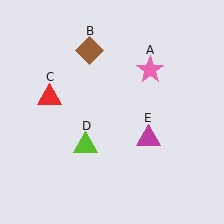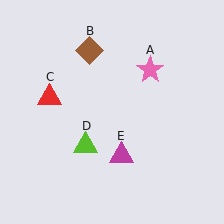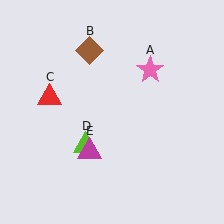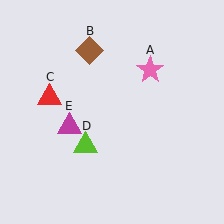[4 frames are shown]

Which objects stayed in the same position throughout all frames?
Pink star (object A) and brown diamond (object B) and red triangle (object C) and lime triangle (object D) remained stationary.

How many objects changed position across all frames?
1 object changed position: magenta triangle (object E).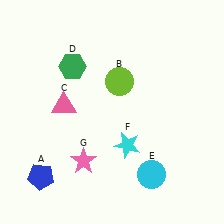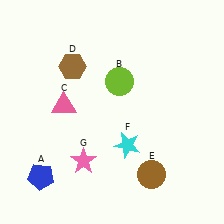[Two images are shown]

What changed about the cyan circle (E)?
In Image 1, E is cyan. In Image 2, it changed to brown.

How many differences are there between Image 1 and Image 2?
There are 2 differences between the two images.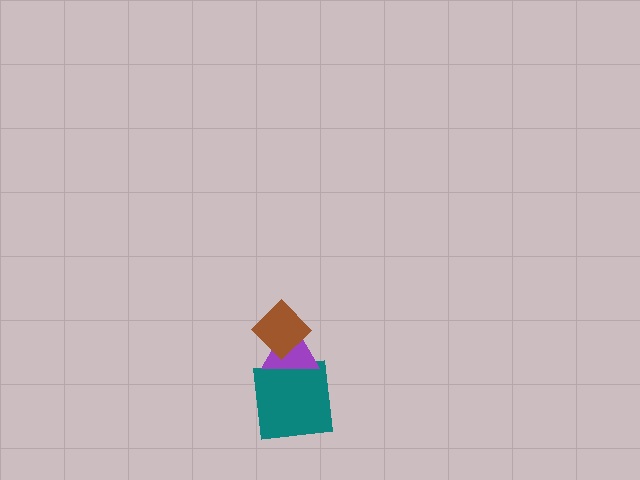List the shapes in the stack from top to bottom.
From top to bottom: the brown diamond, the purple triangle, the teal square.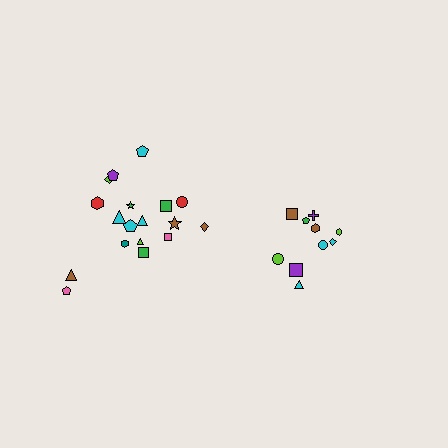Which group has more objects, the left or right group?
The left group.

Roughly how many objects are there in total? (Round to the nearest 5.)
Roughly 30 objects in total.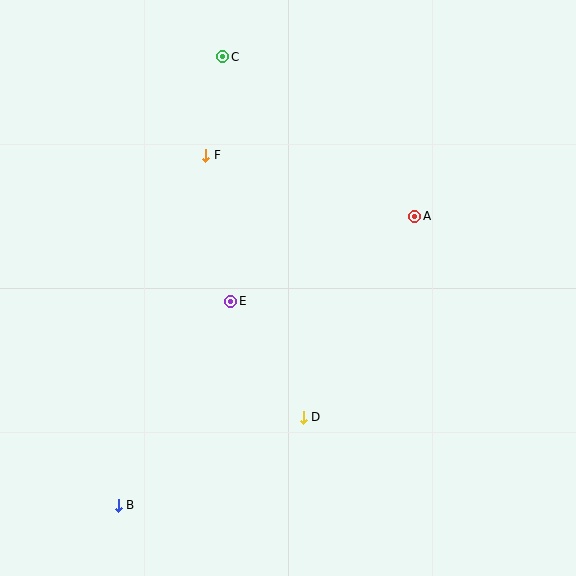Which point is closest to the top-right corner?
Point A is closest to the top-right corner.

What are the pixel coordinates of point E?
Point E is at (231, 301).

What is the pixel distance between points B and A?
The distance between B and A is 414 pixels.